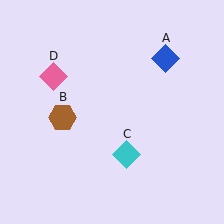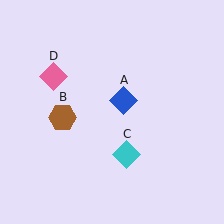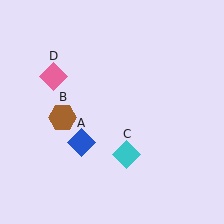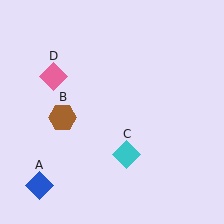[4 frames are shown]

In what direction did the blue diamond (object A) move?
The blue diamond (object A) moved down and to the left.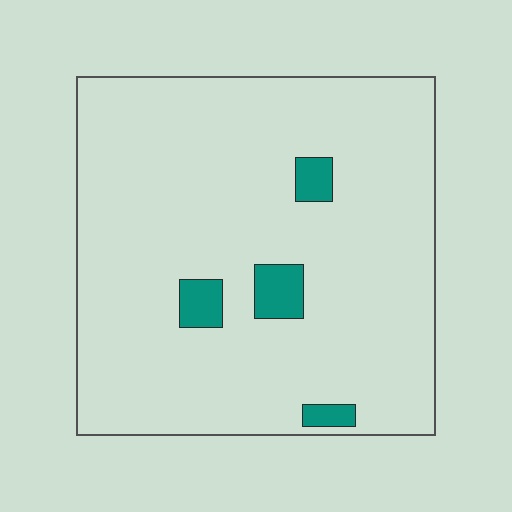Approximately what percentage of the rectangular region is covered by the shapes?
Approximately 5%.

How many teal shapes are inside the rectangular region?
4.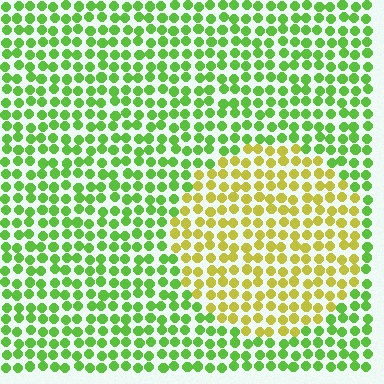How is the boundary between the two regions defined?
The boundary is defined purely by a slight shift in hue (about 47 degrees). Spacing, size, and orientation are identical on both sides.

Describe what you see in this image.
The image is filled with small lime elements in a uniform arrangement. A circle-shaped region is visible where the elements are tinted to a slightly different hue, forming a subtle color boundary.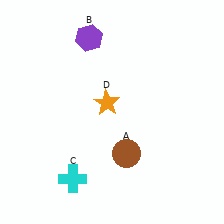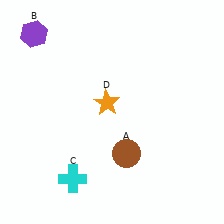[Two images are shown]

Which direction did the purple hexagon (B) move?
The purple hexagon (B) moved left.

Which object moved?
The purple hexagon (B) moved left.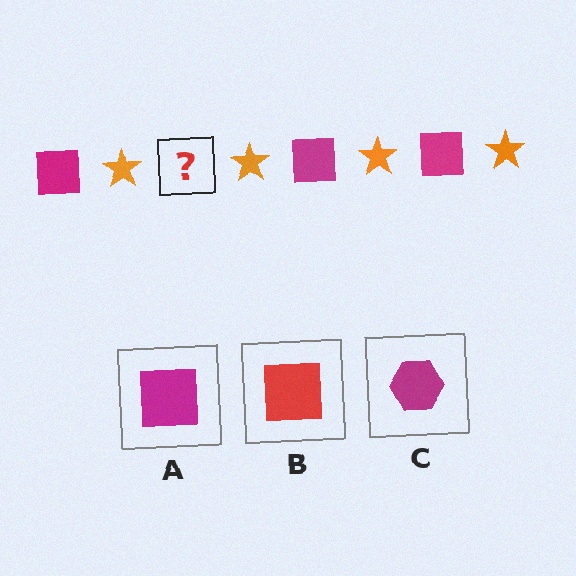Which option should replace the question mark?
Option A.